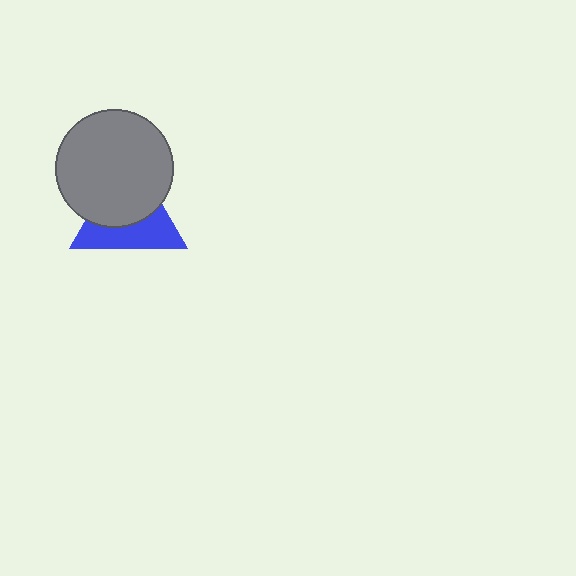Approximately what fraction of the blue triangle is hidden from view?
Roughly 53% of the blue triangle is hidden behind the gray circle.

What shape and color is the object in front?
The object in front is a gray circle.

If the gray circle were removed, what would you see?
You would see the complete blue triangle.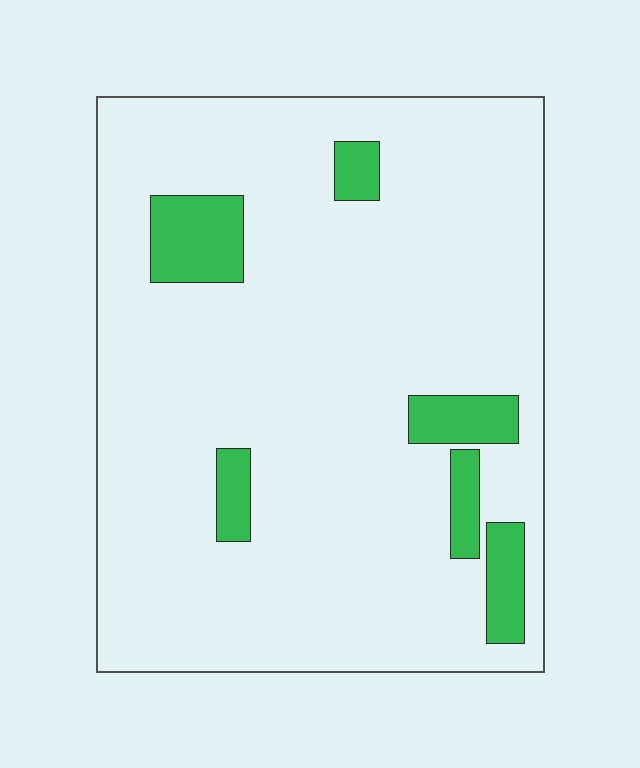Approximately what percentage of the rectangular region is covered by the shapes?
Approximately 10%.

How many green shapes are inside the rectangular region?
6.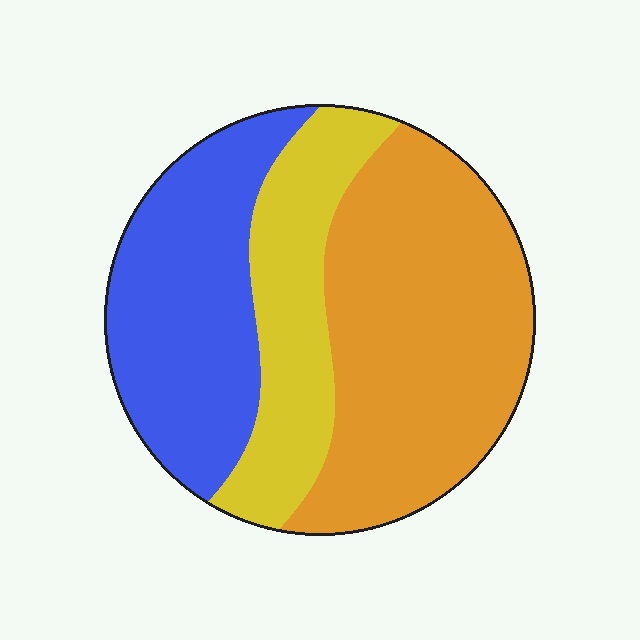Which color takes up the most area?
Orange, at roughly 45%.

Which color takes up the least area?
Yellow, at roughly 25%.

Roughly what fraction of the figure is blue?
Blue covers 31% of the figure.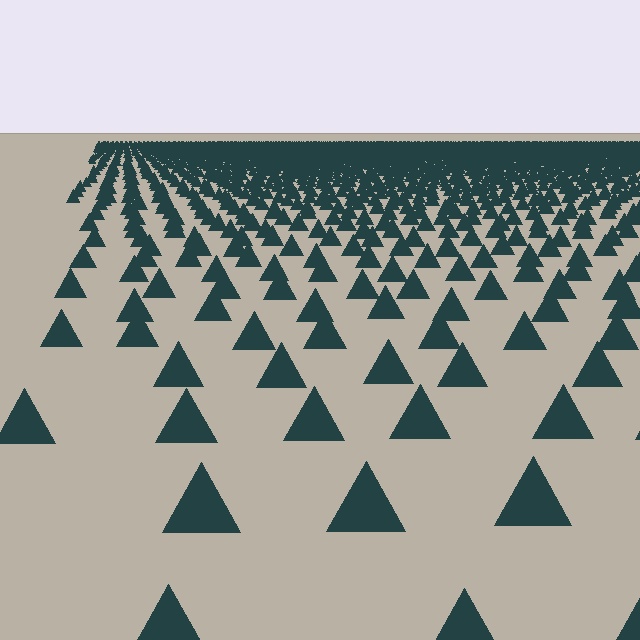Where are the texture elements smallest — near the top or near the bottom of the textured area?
Near the top.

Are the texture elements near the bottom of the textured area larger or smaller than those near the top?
Larger. Near the bottom, elements are closer to the viewer and appear at a bigger on-screen size.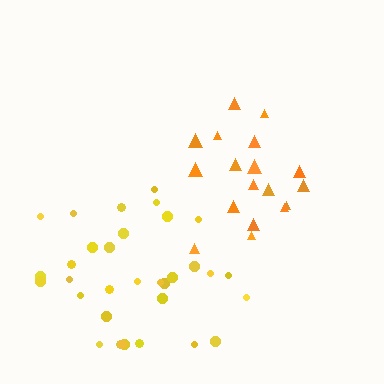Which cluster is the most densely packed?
Orange.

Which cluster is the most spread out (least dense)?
Yellow.